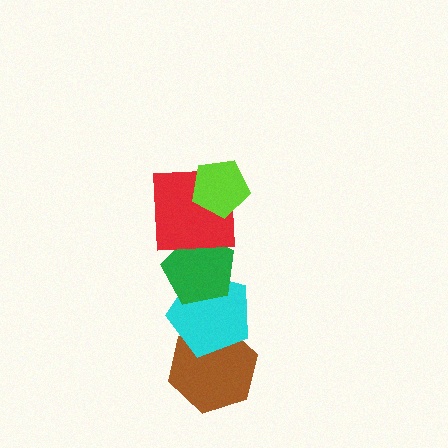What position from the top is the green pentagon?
The green pentagon is 3rd from the top.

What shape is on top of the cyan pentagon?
The green pentagon is on top of the cyan pentagon.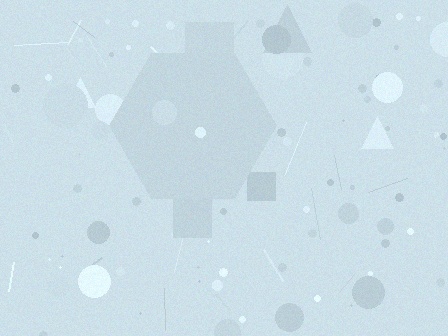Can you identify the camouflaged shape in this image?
The camouflaged shape is a hexagon.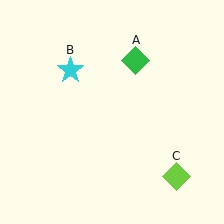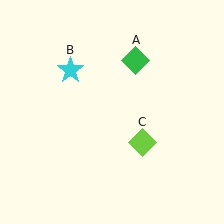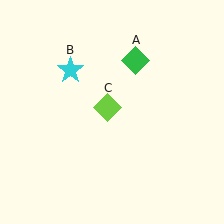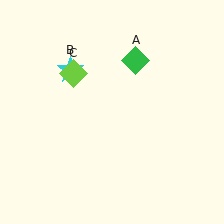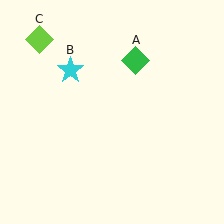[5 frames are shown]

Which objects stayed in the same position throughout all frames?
Green diamond (object A) and cyan star (object B) remained stationary.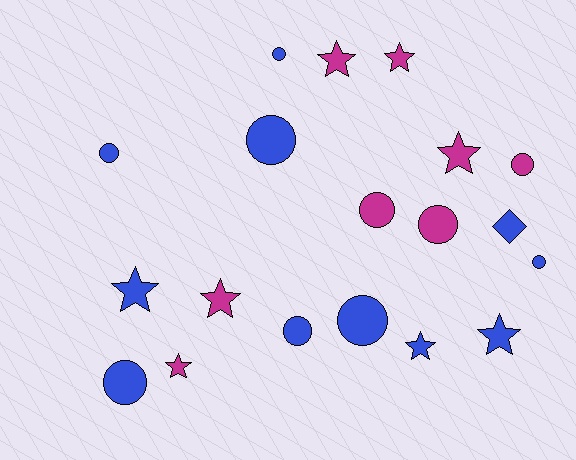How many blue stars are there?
There are 3 blue stars.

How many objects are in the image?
There are 19 objects.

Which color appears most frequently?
Blue, with 11 objects.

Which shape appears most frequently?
Circle, with 10 objects.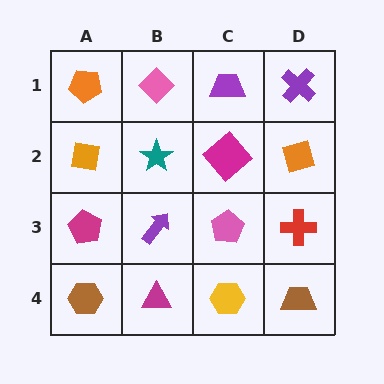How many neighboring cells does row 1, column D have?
2.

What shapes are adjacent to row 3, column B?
A teal star (row 2, column B), a magenta triangle (row 4, column B), a magenta pentagon (row 3, column A), a pink pentagon (row 3, column C).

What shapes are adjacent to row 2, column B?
A pink diamond (row 1, column B), a purple arrow (row 3, column B), an orange square (row 2, column A), a magenta diamond (row 2, column C).